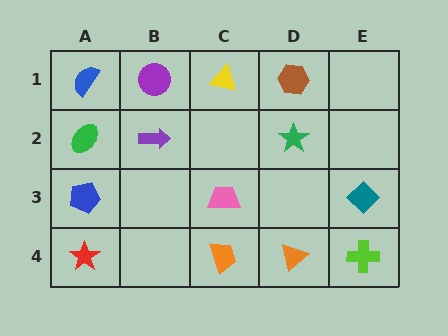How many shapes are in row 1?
4 shapes.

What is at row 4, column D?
An orange triangle.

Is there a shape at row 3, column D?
No, that cell is empty.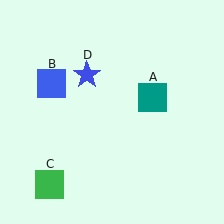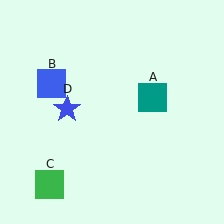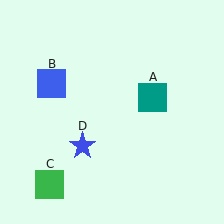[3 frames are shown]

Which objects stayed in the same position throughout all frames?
Teal square (object A) and blue square (object B) and green square (object C) remained stationary.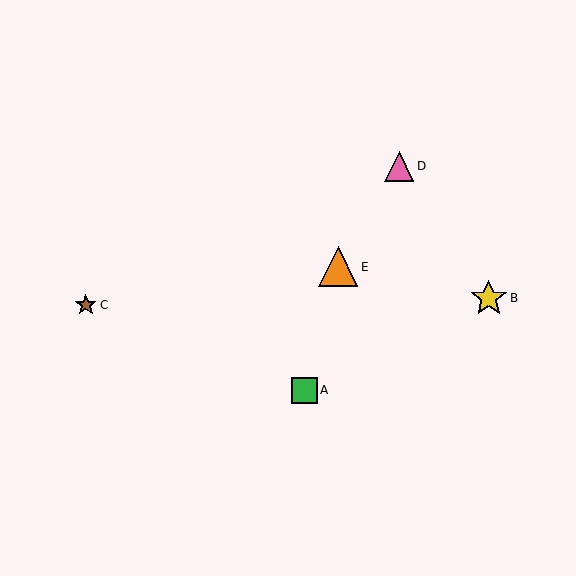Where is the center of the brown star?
The center of the brown star is at (86, 305).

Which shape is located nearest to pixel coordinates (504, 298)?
The yellow star (labeled B) at (489, 298) is nearest to that location.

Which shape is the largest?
The orange triangle (labeled E) is the largest.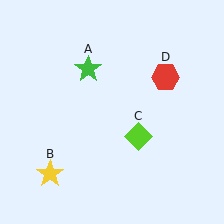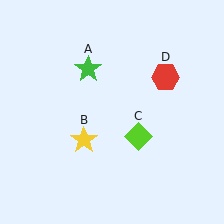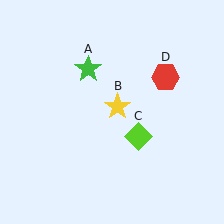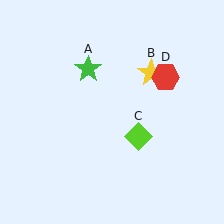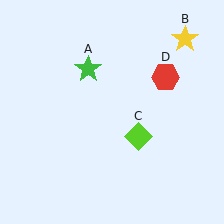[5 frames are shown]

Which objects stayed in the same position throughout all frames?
Green star (object A) and lime diamond (object C) and red hexagon (object D) remained stationary.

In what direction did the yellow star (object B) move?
The yellow star (object B) moved up and to the right.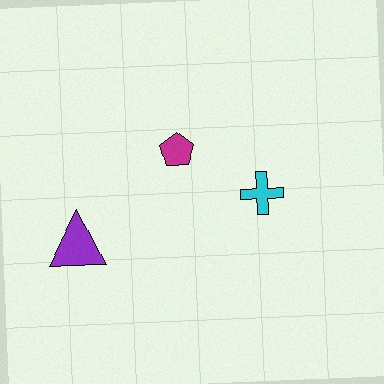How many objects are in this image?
There are 3 objects.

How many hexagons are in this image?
There are no hexagons.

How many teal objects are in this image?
There are no teal objects.